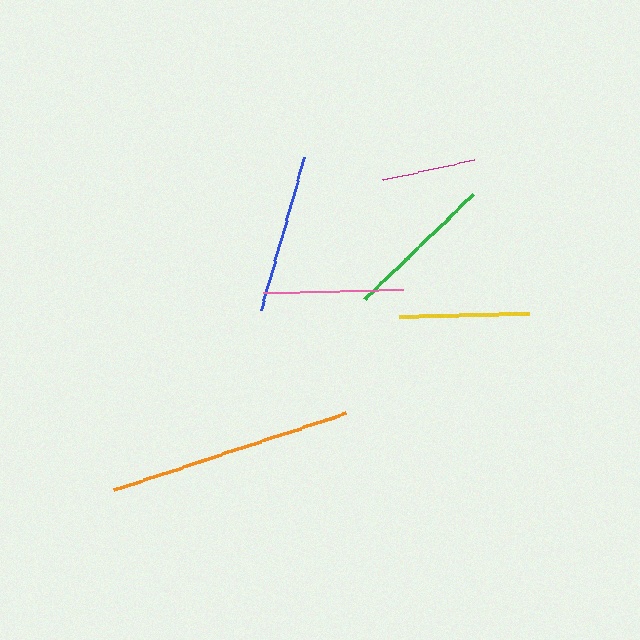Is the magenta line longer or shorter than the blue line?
The blue line is longer than the magenta line.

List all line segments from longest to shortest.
From longest to shortest: orange, blue, green, pink, yellow, magenta.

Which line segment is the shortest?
The magenta line is the shortest at approximately 95 pixels.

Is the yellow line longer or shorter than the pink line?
The pink line is longer than the yellow line.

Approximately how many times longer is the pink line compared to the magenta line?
The pink line is approximately 1.5 times the length of the magenta line.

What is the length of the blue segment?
The blue segment is approximately 159 pixels long.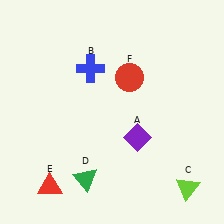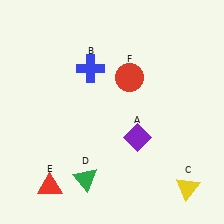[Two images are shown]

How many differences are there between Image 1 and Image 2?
There is 1 difference between the two images.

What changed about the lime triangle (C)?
In Image 1, C is lime. In Image 2, it changed to yellow.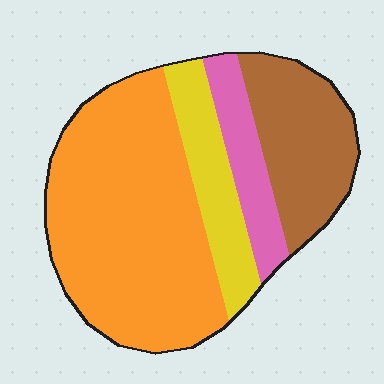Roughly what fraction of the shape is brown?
Brown covers about 20% of the shape.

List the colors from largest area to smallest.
From largest to smallest: orange, brown, yellow, pink.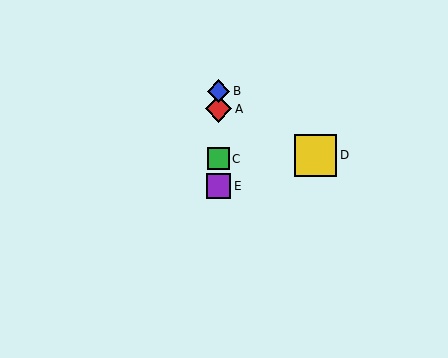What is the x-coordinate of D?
Object D is at x≈316.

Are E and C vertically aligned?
Yes, both are at x≈219.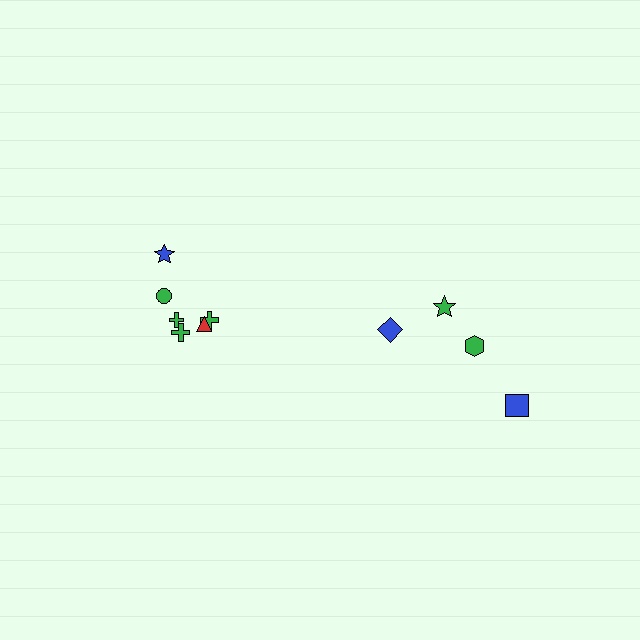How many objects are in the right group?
There are 4 objects.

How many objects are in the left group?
There are 6 objects.